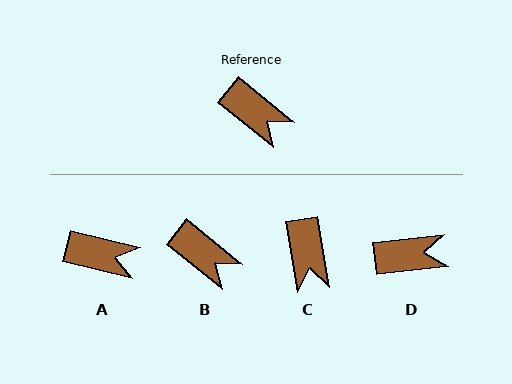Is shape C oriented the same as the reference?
No, it is off by about 41 degrees.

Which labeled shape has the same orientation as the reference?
B.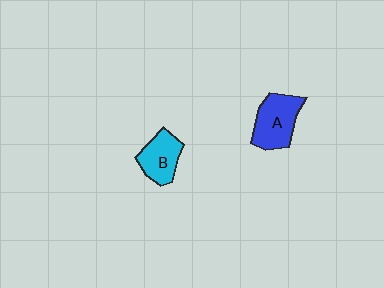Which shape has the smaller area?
Shape B (cyan).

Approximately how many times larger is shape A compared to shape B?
Approximately 1.2 times.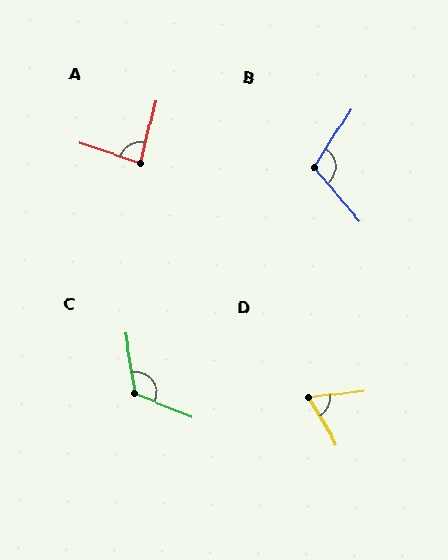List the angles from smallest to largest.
D (67°), A (86°), B (107°), C (121°).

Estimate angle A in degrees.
Approximately 86 degrees.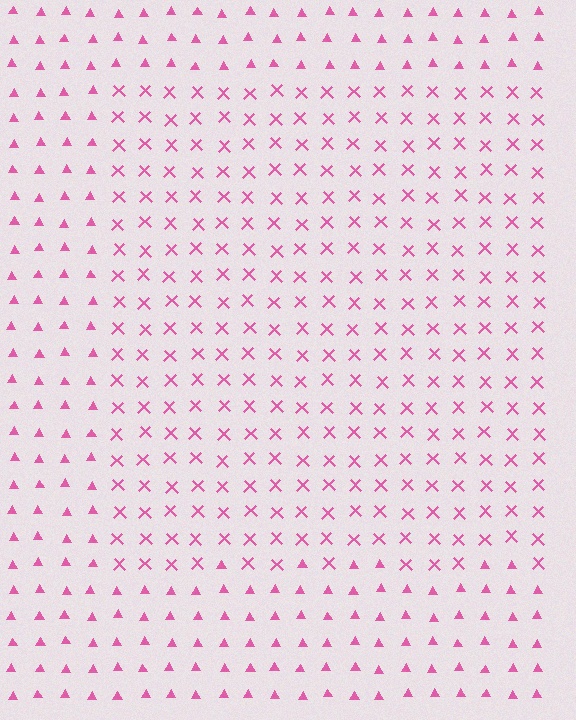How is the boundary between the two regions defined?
The boundary is defined by a change in element shape: X marks inside vs. triangles outside. All elements share the same color and spacing.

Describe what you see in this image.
The image is filled with small pink elements arranged in a uniform grid. A rectangle-shaped region contains X marks, while the surrounding area contains triangles. The boundary is defined purely by the change in element shape.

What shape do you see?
I see a rectangle.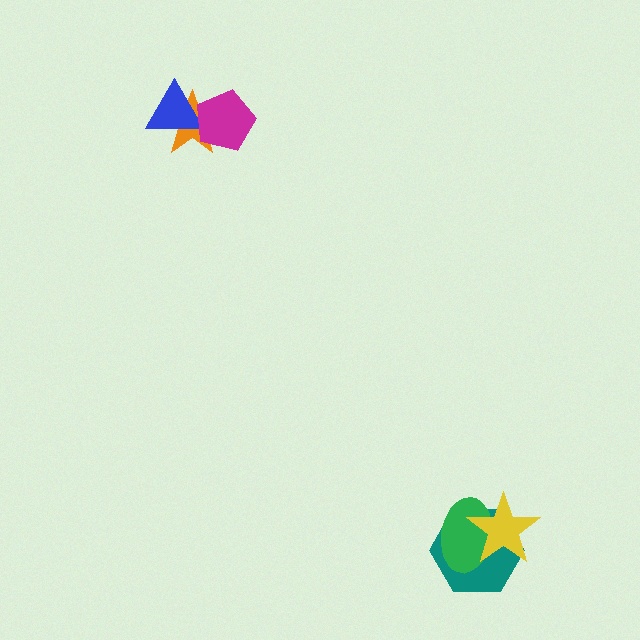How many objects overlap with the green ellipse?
2 objects overlap with the green ellipse.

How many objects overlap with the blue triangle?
2 objects overlap with the blue triangle.